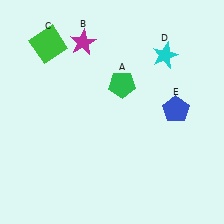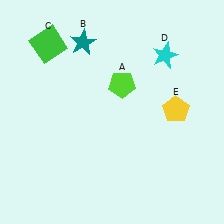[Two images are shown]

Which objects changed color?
A changed from green to lime. B changed from magenta to teal. E changed from blue to yellow.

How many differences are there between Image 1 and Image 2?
There are 3 differences between the two images.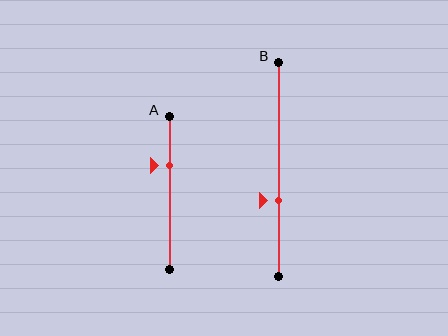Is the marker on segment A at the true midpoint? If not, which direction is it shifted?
No, the marker on segment A is shifted upward by about 18% of the segment length.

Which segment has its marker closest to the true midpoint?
Segment B has its marker closest to the true midpoint.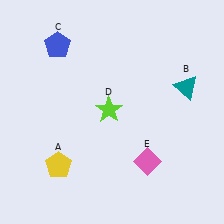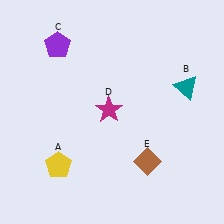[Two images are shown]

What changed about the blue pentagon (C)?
In Image 1, C is blue. In Image 2, it changed to purple.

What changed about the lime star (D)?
In Image 1, D is lime. In Image 2, it changed to magenta.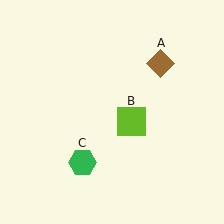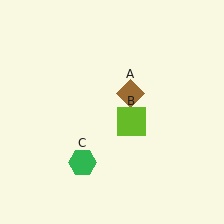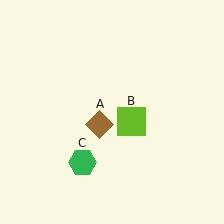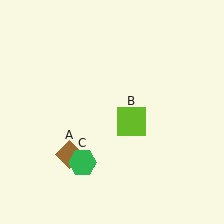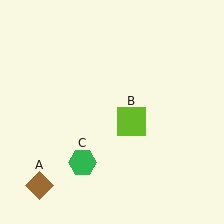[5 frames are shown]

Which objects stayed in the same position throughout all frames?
Lime square (object B) and green hexagon (object C) remained stationary.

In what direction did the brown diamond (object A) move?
The brown diamond (object A) moved down and to the left.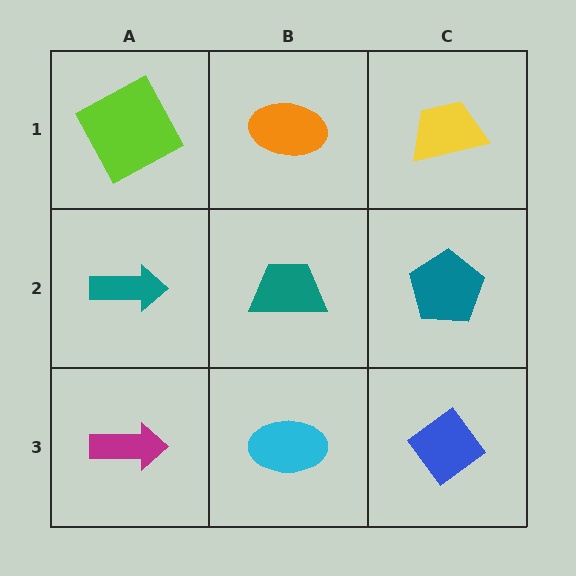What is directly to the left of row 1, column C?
An orange ellipse.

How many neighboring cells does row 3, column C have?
2.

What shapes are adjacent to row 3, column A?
A teal arrow (row 2, column A), a cyan ellipse (row 3, column B).